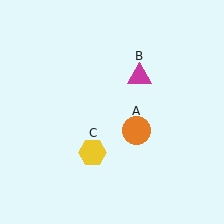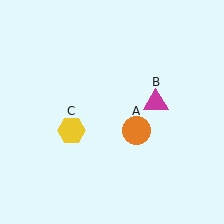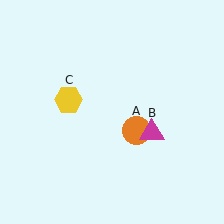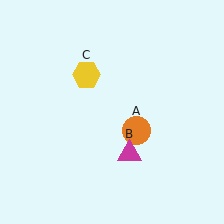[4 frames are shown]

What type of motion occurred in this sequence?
The magenta triangle (object B), yellow hexagon (object C) rotated clockwise around the center of the scene.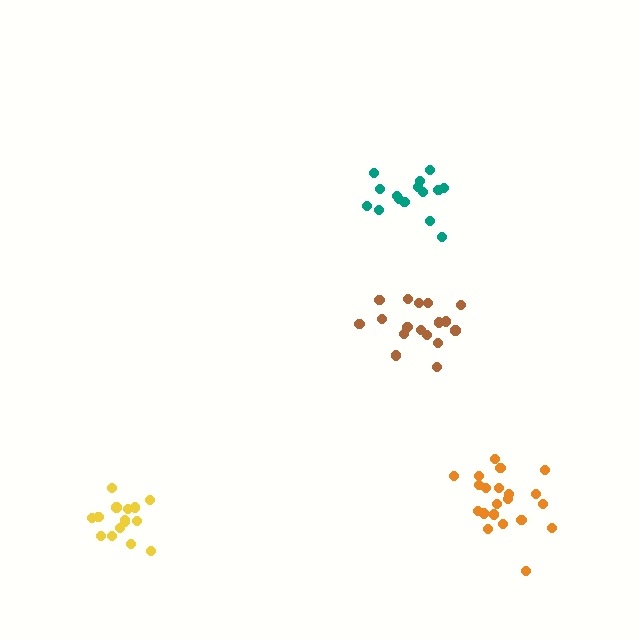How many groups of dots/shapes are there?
There are 4 groups.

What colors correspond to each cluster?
The clusters are colored: brown, teal, yellow, orange.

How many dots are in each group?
Group 1: 18 dots, Group 2: 15 dots, Group 3: 15 dots, Group 4: 21 dots (69 total).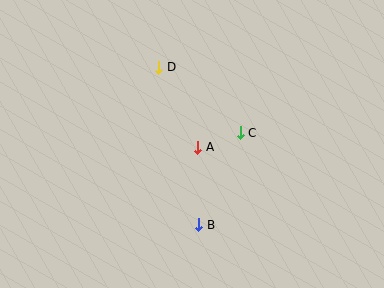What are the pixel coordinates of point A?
Point A is at (198, 147).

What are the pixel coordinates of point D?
Point D is at (159, 67).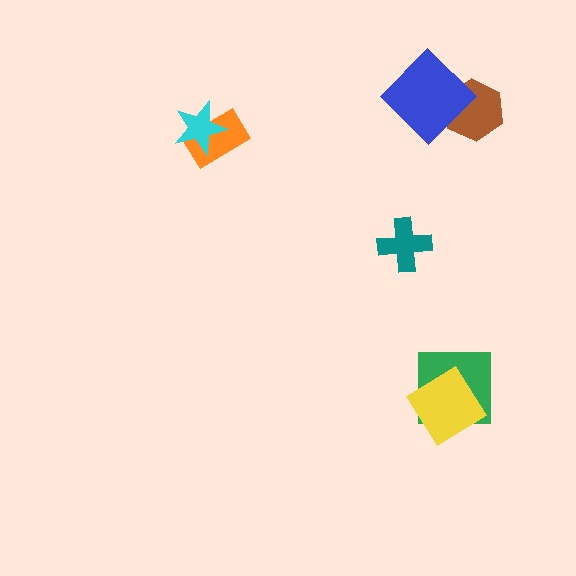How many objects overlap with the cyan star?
1 object overlaps with the cyan star.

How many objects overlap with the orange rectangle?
1 object overlaps with the orange rectangle.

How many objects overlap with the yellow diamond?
1 object overlaps with the yellow diamond.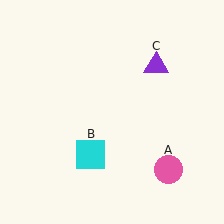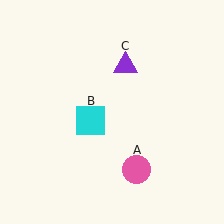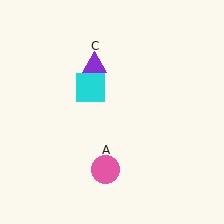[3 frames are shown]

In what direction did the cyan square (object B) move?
The cyan square (object B) moved up.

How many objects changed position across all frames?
3 objects changed position: pink circle (object A), cyan square (object B), purple triangle (object C).